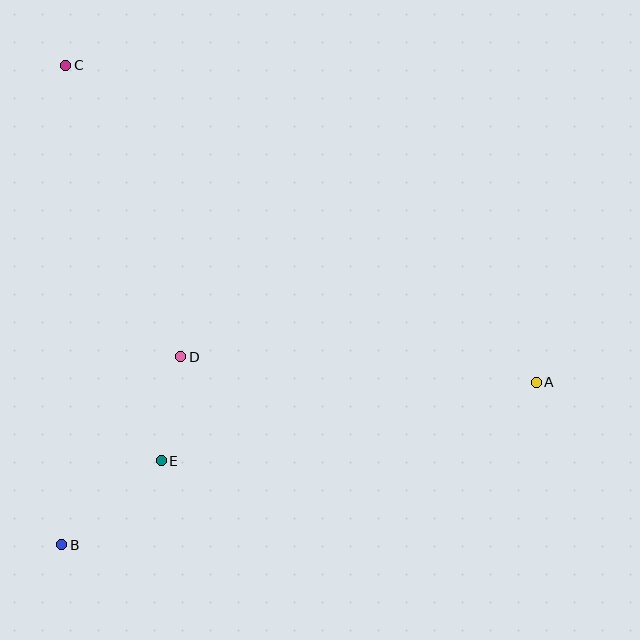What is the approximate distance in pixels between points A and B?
The distance between A and B is approximately 501 pixels.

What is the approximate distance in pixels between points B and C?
The distance between B and C is approximately 480 pixels.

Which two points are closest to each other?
Points D and E are closest to each other.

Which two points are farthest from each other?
Points A and C are farthest from each other.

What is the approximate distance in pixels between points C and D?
The distance between C and D is approximately 313 pixels.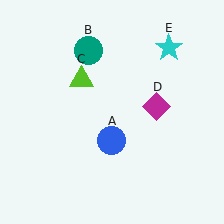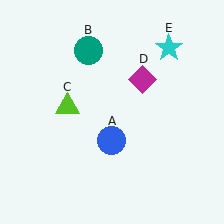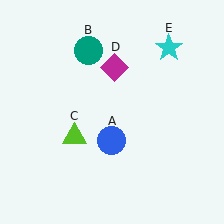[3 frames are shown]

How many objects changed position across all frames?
2 objects changed position: lime triangle (object C), magenta diamond (object D).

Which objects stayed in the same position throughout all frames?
Blue circle (object A) and teal circle (object B) and cyan star (object E) remained stationary.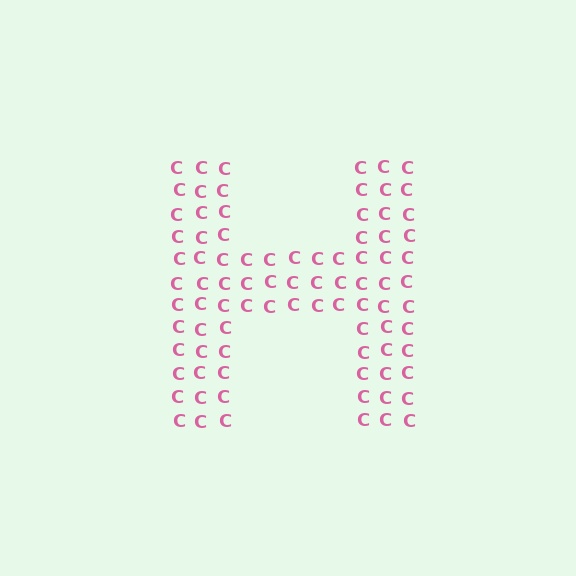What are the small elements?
The small elements are letter C's.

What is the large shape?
The large shape is the letter H.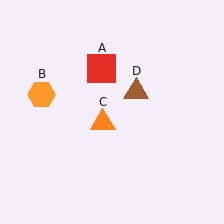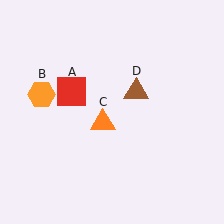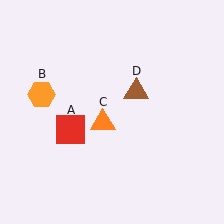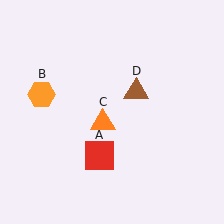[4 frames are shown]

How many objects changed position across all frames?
1 object changed position: red square (object A).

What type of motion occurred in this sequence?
The red square (object A) rotated counterclockwise around the center of the scene.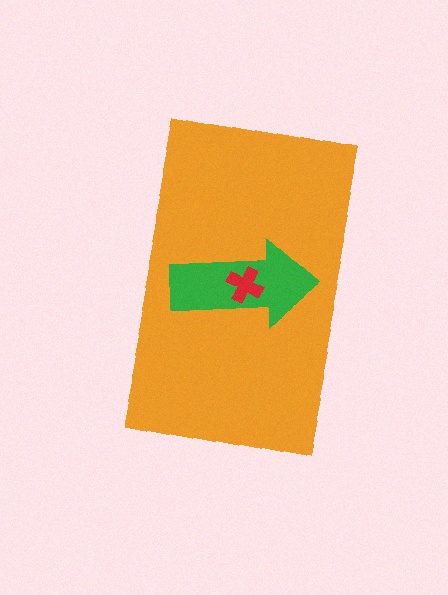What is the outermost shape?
The orange rectangle.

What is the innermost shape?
The red cross.